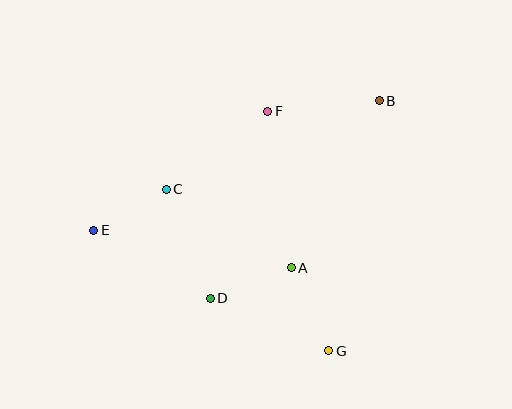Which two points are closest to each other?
Points C and E are closest to each other.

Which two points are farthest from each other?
Points B and E are farthest from each other.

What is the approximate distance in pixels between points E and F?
The distance between E and F is approximately 211 pixels.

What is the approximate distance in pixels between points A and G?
The distance between A and G is approximately 91 pixels.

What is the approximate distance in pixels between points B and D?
The distance between B and D is approximately 260 pixels.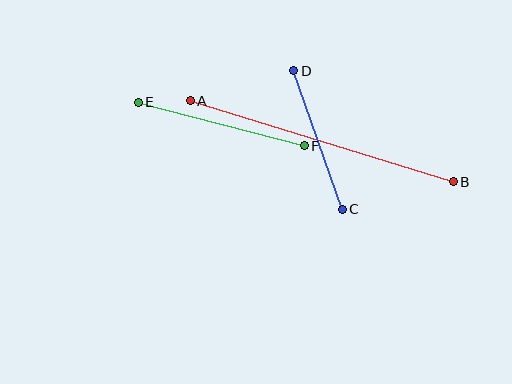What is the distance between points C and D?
The distance is approximately 147 pixels.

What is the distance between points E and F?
The distance is approximately 172 pixels.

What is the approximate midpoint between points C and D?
The midpoint is at approximately (318, 140) pixels.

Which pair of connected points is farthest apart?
Points A and B are farthest apart.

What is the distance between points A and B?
The distance is approximately 275 pixels.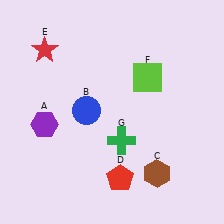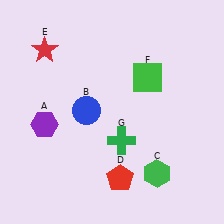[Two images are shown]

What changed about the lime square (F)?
In Image 1, F is lime. In Image 2, it changed to green.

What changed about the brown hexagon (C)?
In Image 1, C is brown. In Image 2, it changed to green.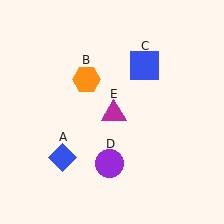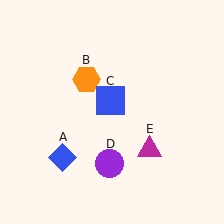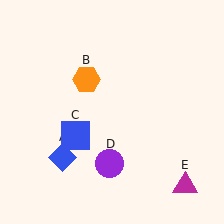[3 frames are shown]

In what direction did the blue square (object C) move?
The blue square (object C) moved down and to the left.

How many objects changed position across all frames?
2 objects changed position: blue square (object C), magenta triangle (object E).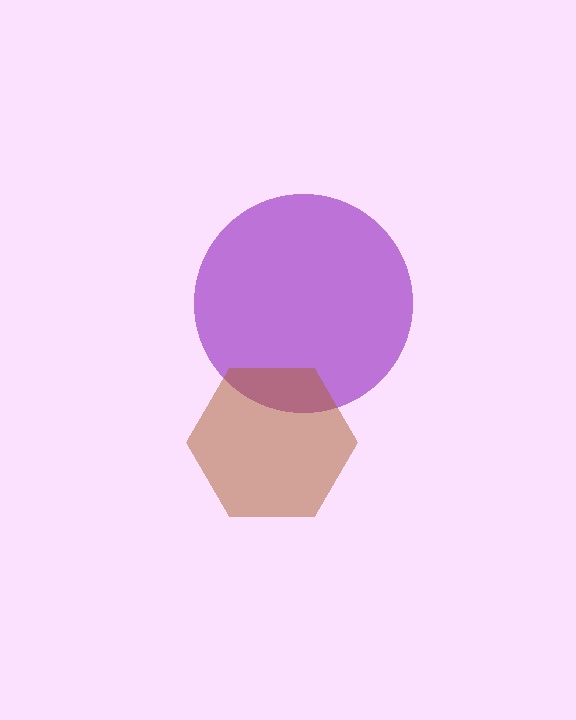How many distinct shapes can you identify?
There are 2 distinct shapes: a purple circle, a brown hexagon.